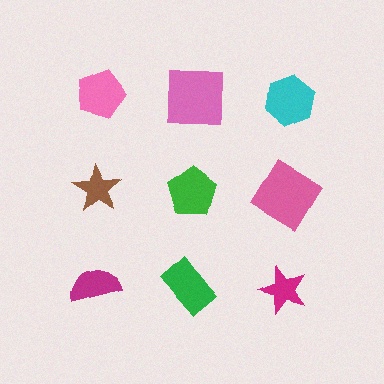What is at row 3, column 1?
A magenta semicircle.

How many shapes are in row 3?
3 shapes.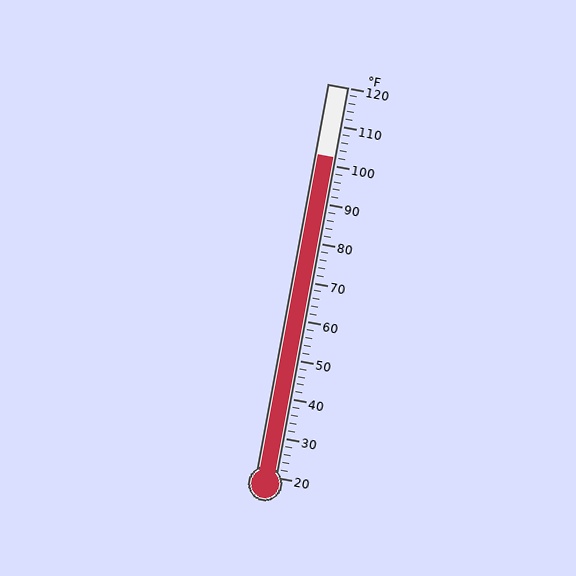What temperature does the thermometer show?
The thermometer shows approximately 102°F.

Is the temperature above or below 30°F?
The temperature is above 30°F.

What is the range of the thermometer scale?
The thermometer scale ranges from 20°F to 120°F.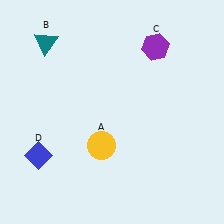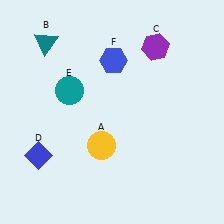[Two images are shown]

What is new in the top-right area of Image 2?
A blue hexagon (F) was added in the top-right area of Image 2.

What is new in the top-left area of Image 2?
A teal circle (E) was added in the top-left area of Image 2.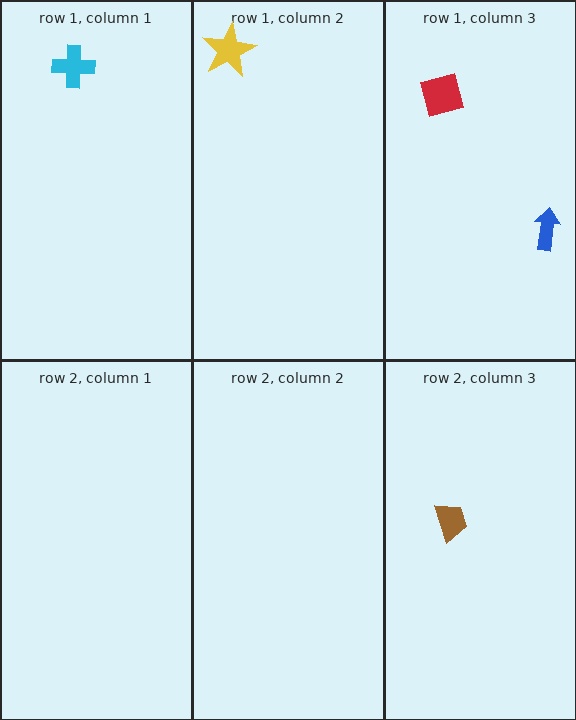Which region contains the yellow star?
The row 1, column 2 region.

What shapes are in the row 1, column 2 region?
The yellow star.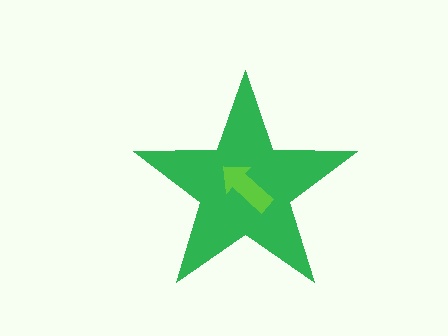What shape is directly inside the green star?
The lime arrow.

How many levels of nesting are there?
2.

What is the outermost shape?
The green star.